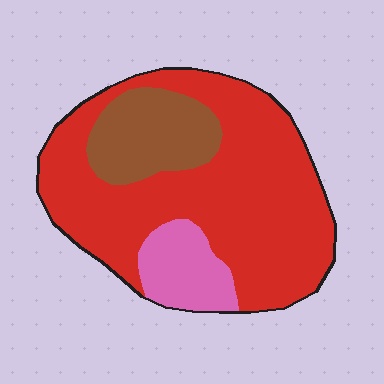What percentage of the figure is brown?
Brown covers roughly 20% of the figure.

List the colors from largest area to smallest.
From largest to smallest: red, brown, pink.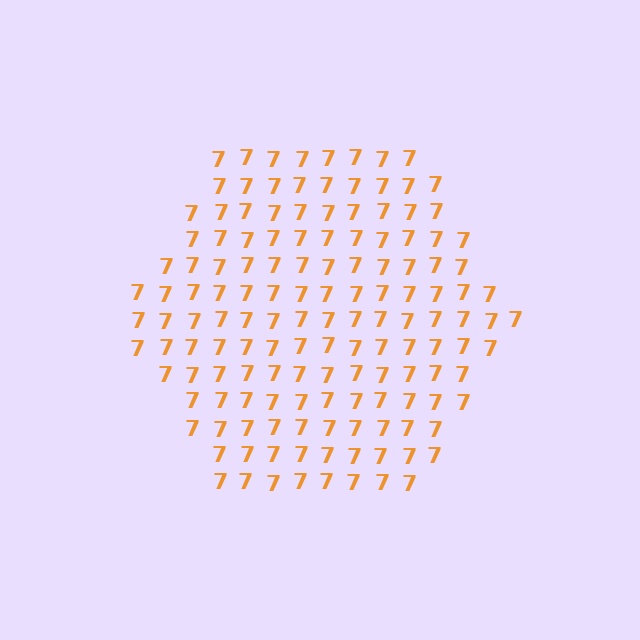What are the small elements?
The small elements are digit 7's.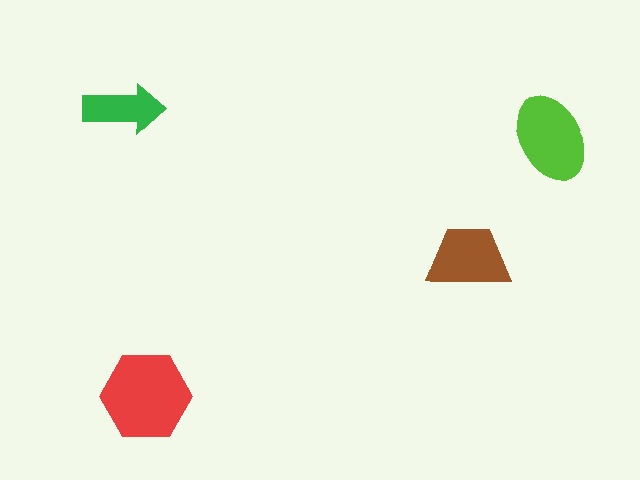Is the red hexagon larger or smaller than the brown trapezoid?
Larger.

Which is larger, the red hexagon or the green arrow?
The red hexagon.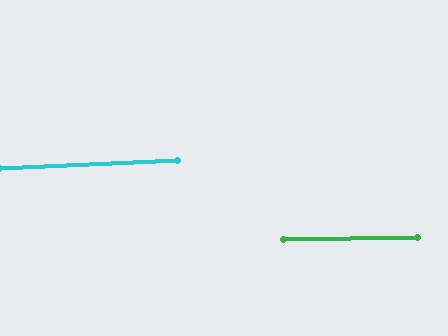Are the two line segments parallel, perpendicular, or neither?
Parallel — their directions differ by only 1.7°.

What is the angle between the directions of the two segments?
Approximately 2 degrees.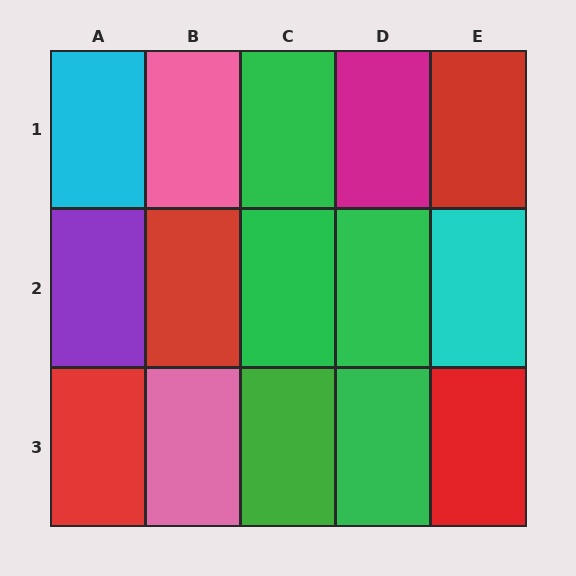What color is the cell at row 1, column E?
Red.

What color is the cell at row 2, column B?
Red.